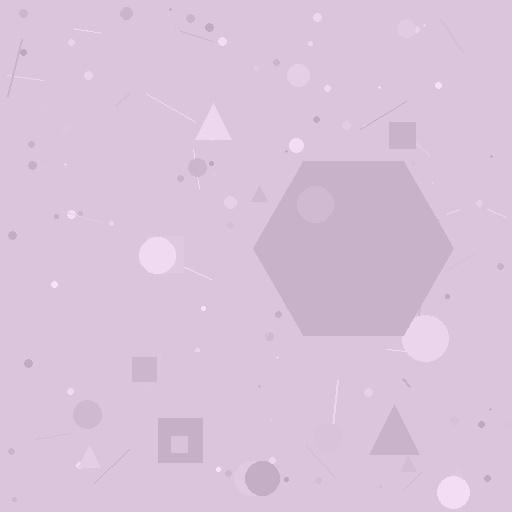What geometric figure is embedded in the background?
A hexagon is embedded in the background.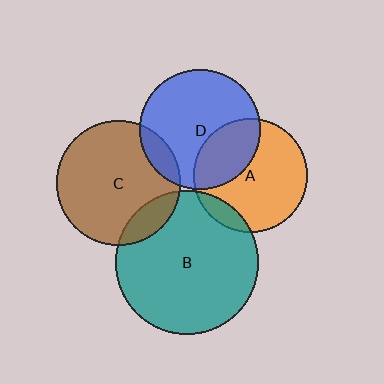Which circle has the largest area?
Circle B (teal).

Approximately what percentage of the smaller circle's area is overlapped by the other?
Approximately 15%.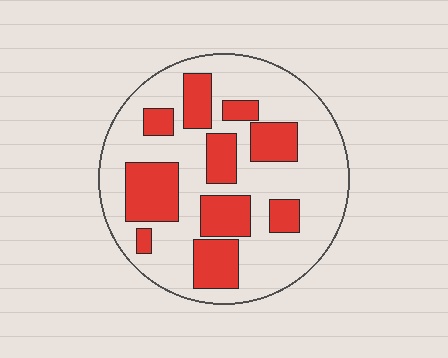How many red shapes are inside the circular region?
10.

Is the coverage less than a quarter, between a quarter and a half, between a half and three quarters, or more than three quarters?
Between a quarter and a half.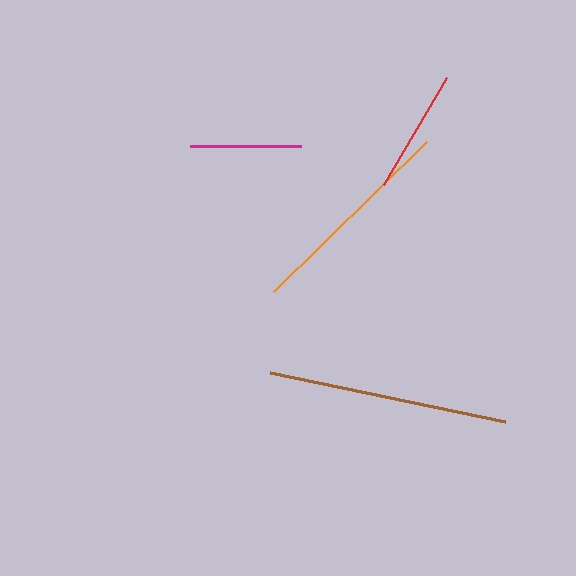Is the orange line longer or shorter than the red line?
The orange line is longer than the red line.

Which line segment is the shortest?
The magenta line is the shortest at approximately 111 pixels.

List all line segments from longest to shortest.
From longest to shortest: brown, orange, red, magenta.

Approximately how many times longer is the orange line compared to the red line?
The orange line is approximately 1.7 times the length of the red line.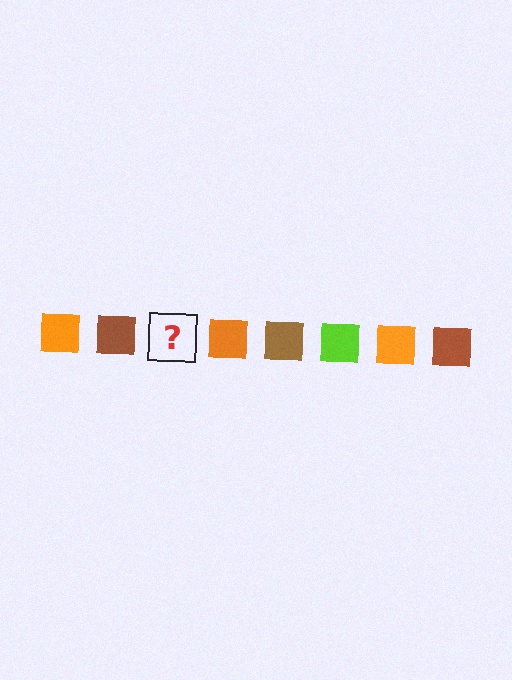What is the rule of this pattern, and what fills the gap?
The rule is that the pattern cycles through orange, brown, lime squares. The gap should be filled with a lime square.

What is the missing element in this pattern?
The missing element is a lime square.